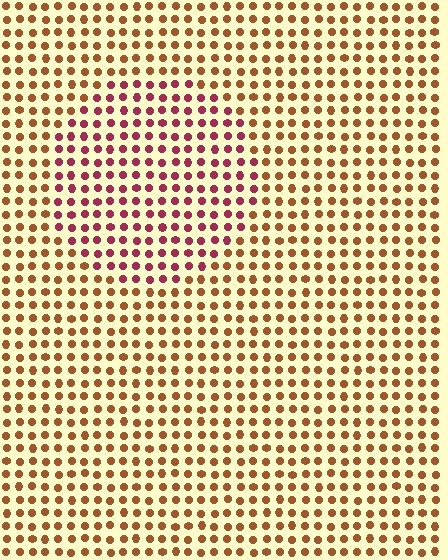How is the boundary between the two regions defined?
The boundary is defined purely by a slight shift in hue (about 43 degrees). Spacing, size, and orientation are identical on both sides.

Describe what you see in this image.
The image is filled with small brown elements in a uniform arrangement. A circle-shaped region is visible where the elements are tinted to a slightly different hue, forming a subtle color boundary.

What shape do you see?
I see a circle.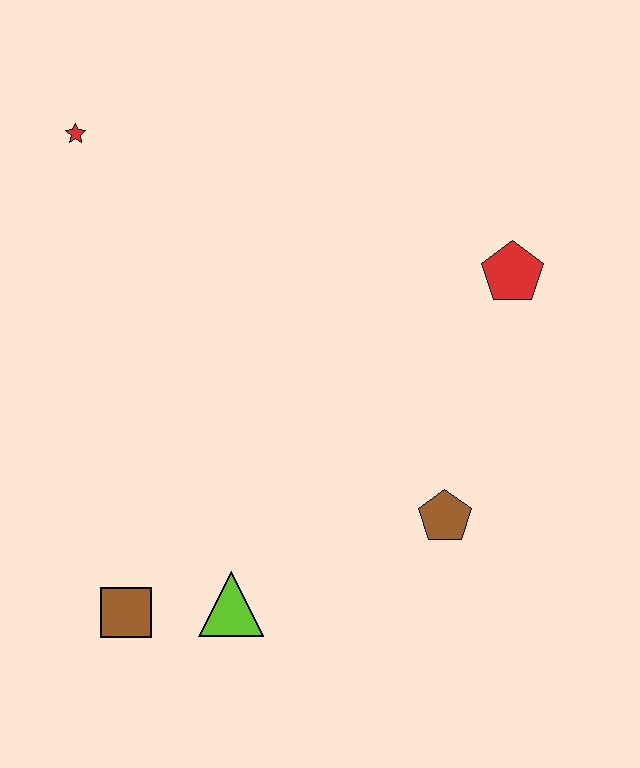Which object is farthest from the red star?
The brown pentagon is farthest from the red star.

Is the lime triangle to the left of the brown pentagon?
Yes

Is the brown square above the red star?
No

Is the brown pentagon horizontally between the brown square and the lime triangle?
No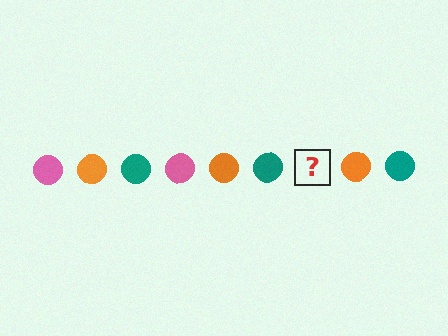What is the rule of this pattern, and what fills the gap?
The rule is that the pattern cycles through pink, orange, teal circles. The gap should be filled with a pink circle.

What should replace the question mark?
The question mark should be replaced with a pink circle.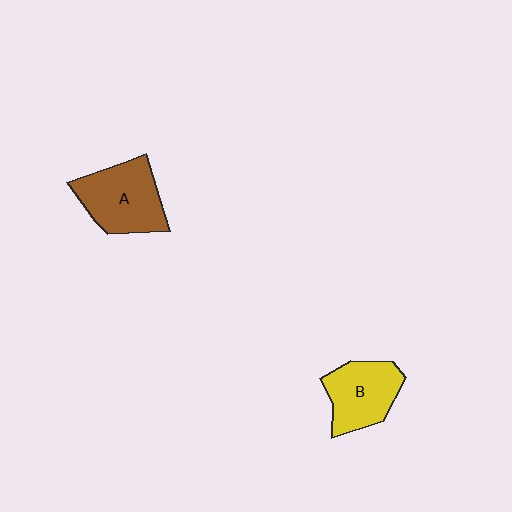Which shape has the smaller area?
Shape B (yellow).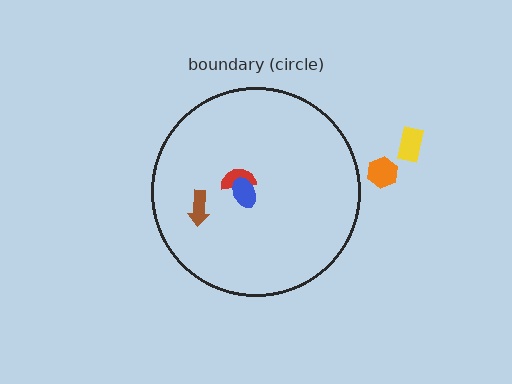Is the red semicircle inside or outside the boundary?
Inside.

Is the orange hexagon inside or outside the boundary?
Outside.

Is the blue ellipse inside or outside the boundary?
Inside.